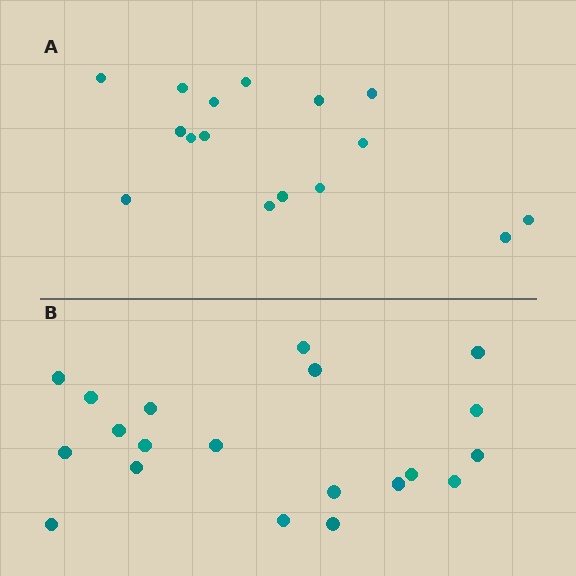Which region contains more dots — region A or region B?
Region B (the bottom region) has more dots.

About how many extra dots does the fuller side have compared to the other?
Region B has about 4 more dots than region A.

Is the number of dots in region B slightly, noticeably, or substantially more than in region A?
Region B has noticeably more, but not dramatically so. The ratio is roughly 1.2 to 1.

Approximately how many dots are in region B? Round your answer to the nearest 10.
About 20 dots.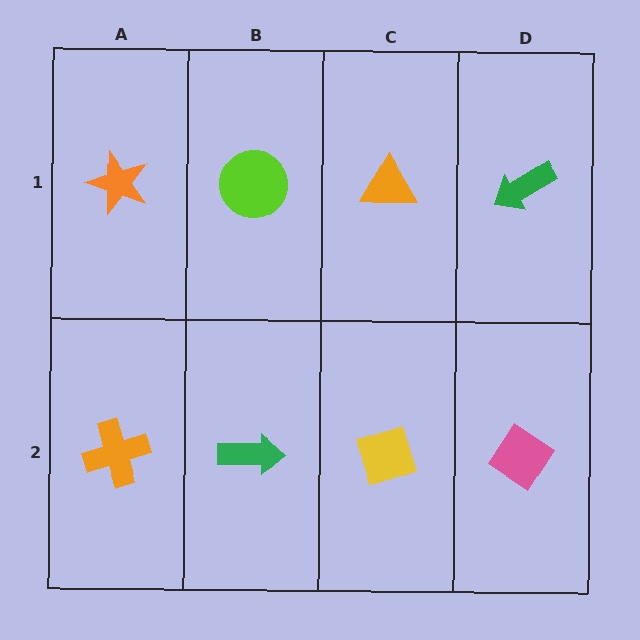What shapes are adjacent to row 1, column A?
An orange cross (row 2, column A), a lime circle (row 1, column B).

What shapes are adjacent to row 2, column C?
An orange triangle (row 1, column C), a green arrow (row 2, column B), a pink diamond (row 2, column D).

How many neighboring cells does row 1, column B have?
3.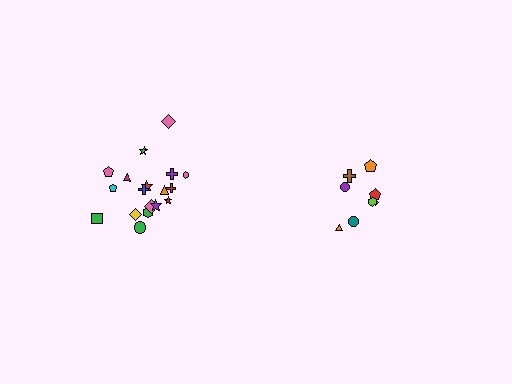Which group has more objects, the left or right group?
The left group.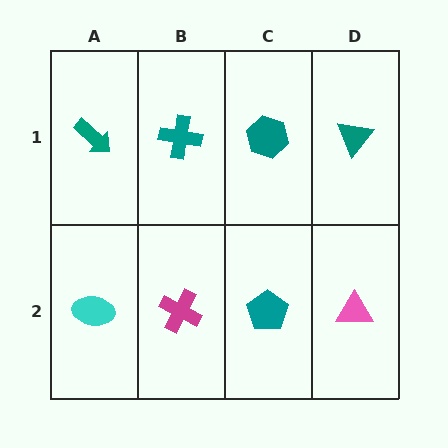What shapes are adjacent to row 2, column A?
A teal arrow (row 1, column A), a magenta cross (row 2, column B).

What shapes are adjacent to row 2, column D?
A teal triangle (row 1, column D), a teal pentagon (row 2, column C).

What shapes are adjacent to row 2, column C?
A teal hexagon (row 1, column C), a magenta cross (row 2, column B), a pink triangle (row 2, column D).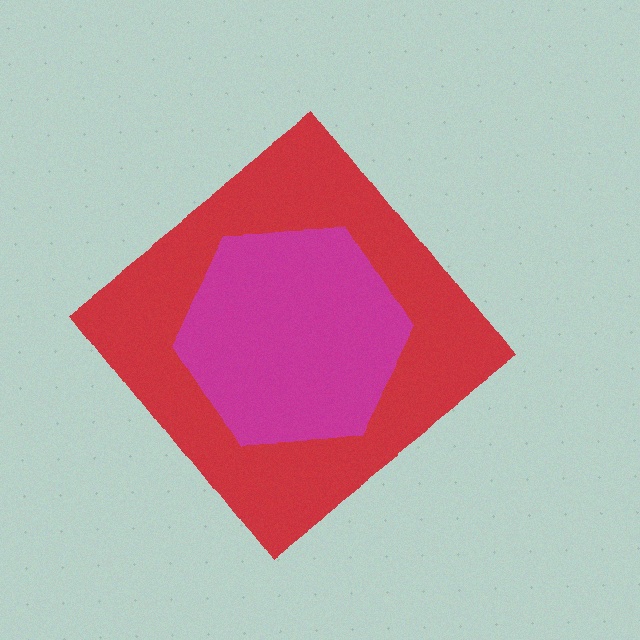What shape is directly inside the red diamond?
The magenta hexagon.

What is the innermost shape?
The magenta hexagon.